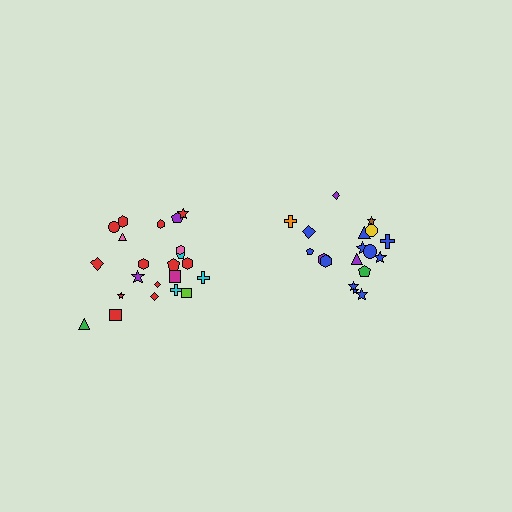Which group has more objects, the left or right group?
The left group.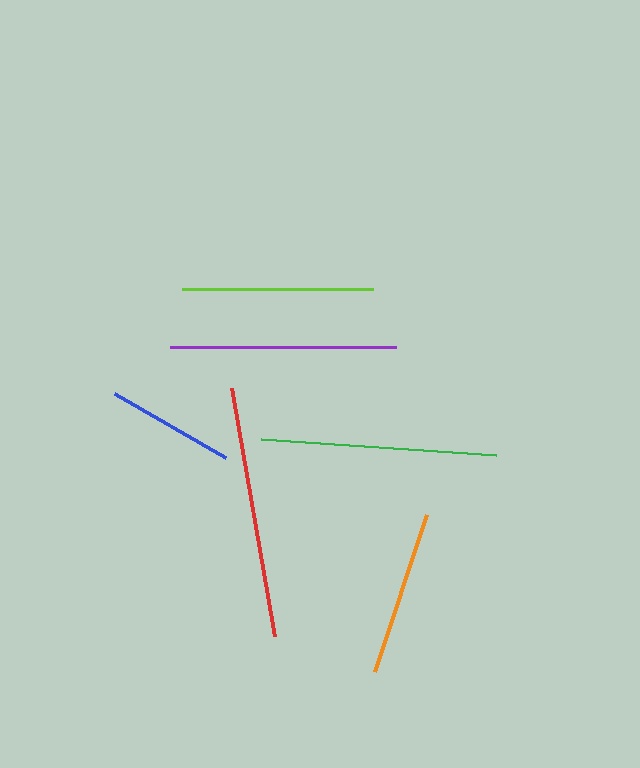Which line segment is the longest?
The red line is the longest at approximately 252 pixels.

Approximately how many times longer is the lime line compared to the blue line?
The lime line is approximately 1.5 times the length of the blue line.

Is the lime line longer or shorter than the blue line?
The lime line is longer than the blue line.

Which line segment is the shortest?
The blue line is the shortest at approximately 129 pixels.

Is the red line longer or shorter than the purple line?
The red line is longer than the purple line.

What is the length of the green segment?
The green segment is approximately 236 pixels long.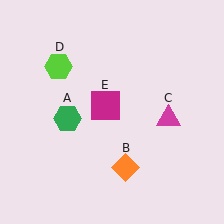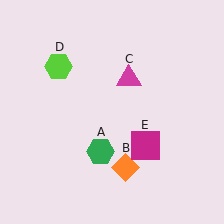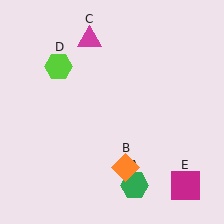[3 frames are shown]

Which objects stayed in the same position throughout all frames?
Orange diamond (object B) and lime hexagon (object D) remained stationary.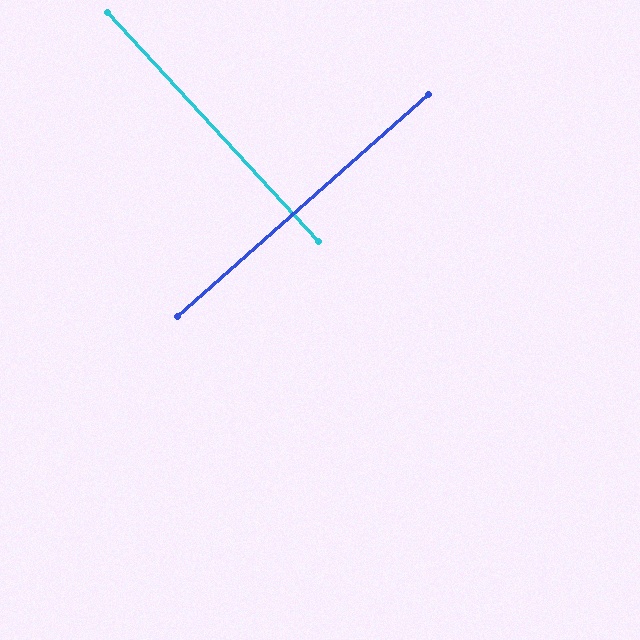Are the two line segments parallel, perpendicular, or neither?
Perpendicular — they meet at approximately 89°.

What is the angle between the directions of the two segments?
Approximately 89 degrees.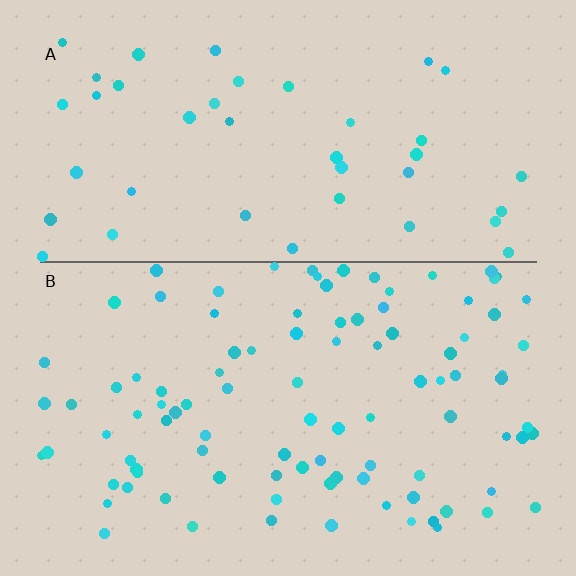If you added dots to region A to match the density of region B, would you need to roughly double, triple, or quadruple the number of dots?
Approximately double.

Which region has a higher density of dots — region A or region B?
B (the bottom).